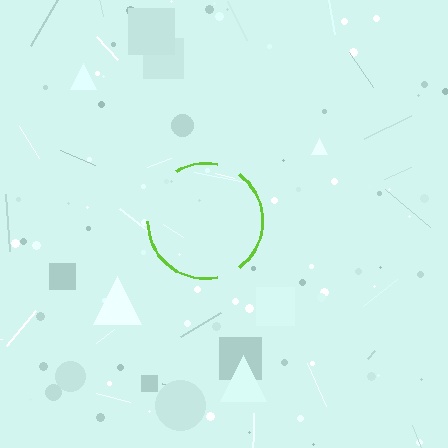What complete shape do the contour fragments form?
The contour fragments form a circle.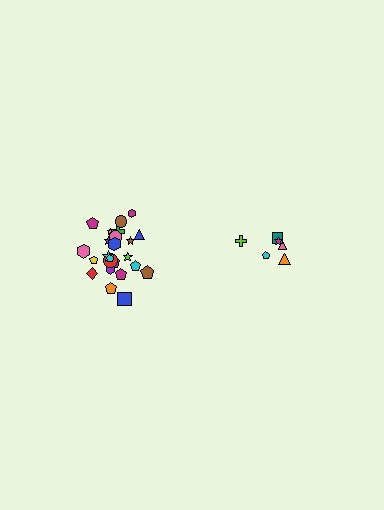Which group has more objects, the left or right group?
The left group.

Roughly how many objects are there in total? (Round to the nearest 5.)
Roughly 30 objects in total.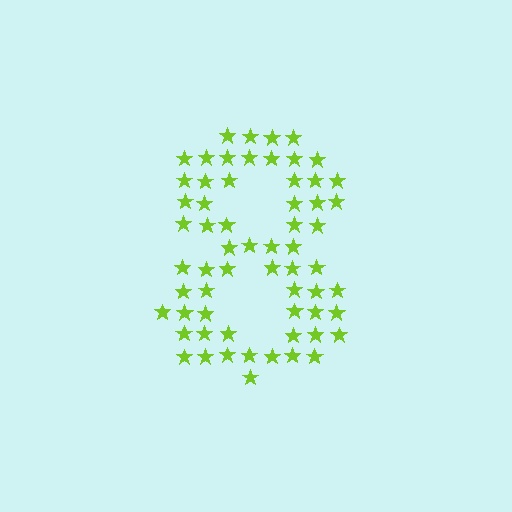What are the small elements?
The small elements are stars.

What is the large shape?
The large shape is the digit 8.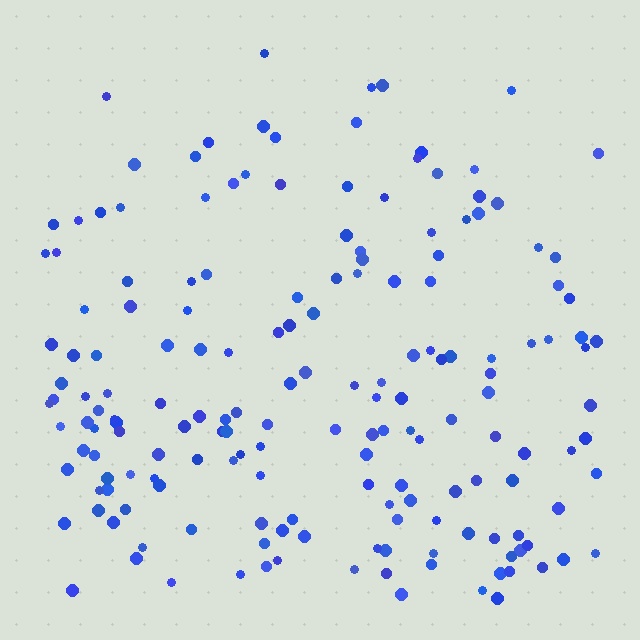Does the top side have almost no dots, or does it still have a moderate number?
Still a moderate number, just noticeably fewer than the bottom.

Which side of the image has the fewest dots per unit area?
The top.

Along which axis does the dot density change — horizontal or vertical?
Vertical.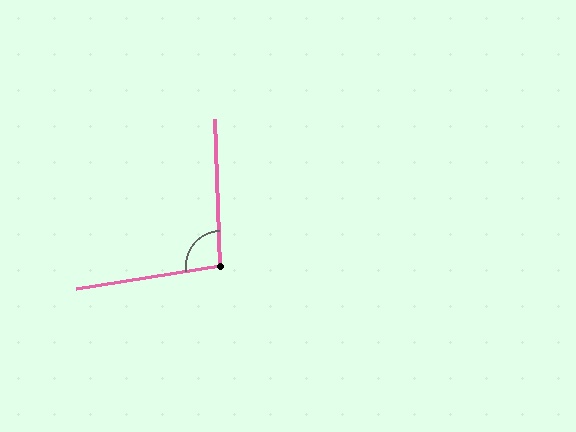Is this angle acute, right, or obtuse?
It is obtuse.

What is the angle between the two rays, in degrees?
Approximately 97 degrees.